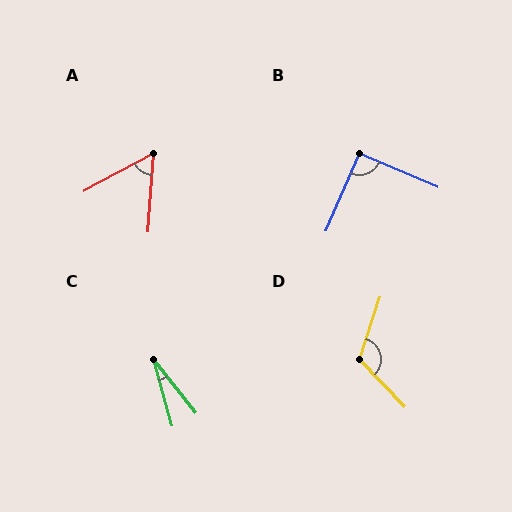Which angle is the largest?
D, at approximately 118 degrees.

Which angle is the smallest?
C, at approximately 23 degrees.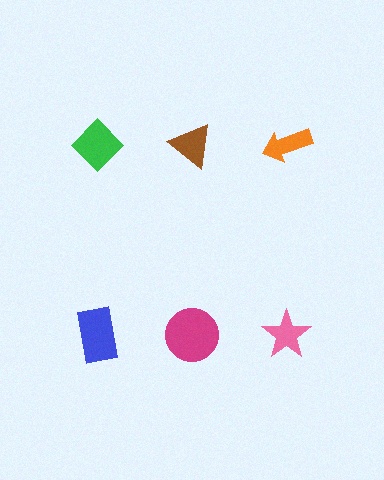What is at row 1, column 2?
A brown triangle.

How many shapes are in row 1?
3 shapes.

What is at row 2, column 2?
A magenta circle.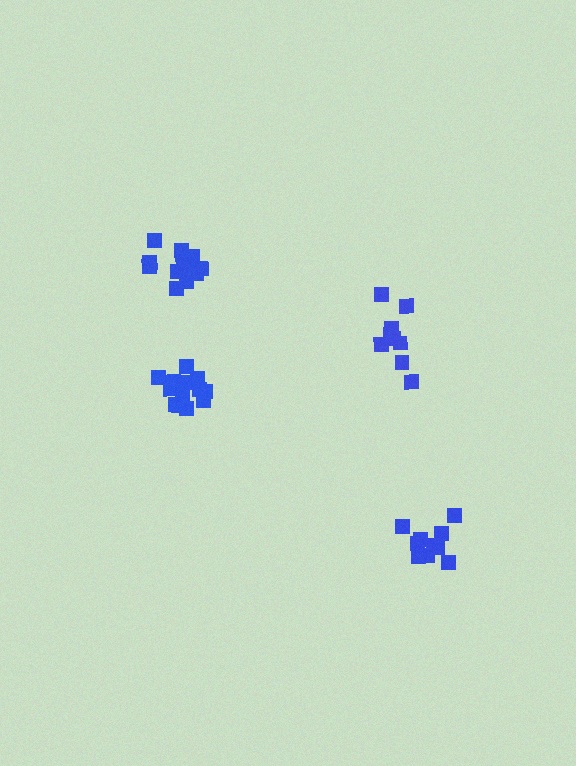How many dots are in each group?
Group 1: 12 dots, Group 2: 9 dots, Group 3: 13 dots, Group 4: 10 dots (44 total).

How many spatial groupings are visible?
There are 4 spatial groupings.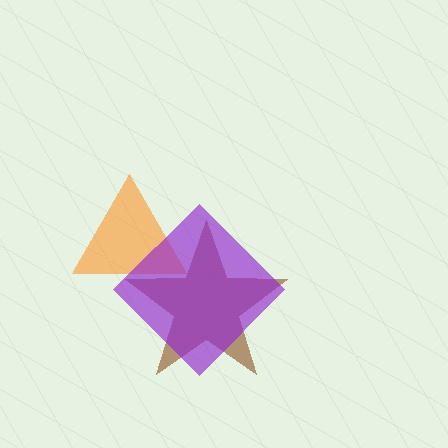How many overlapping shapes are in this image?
There are 3 overlapping shapes in the image.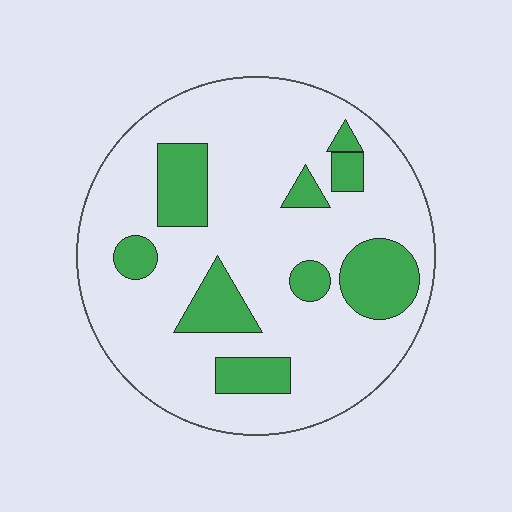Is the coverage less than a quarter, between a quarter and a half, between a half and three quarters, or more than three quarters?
Less than a quarter.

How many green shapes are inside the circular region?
9.